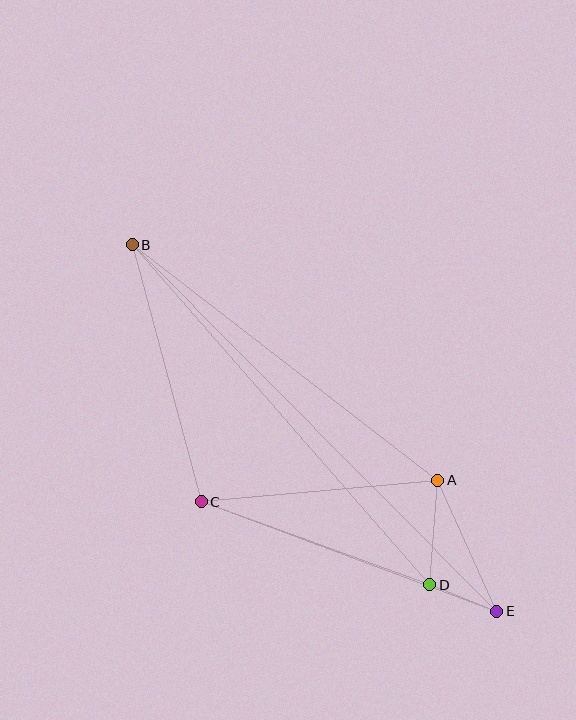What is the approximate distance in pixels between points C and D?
The distance between C and D is approximately 243 pixels.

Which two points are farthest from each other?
Points B and E are farthest from each other.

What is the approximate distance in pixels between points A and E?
The distance between A and E is approximately 144 pixels.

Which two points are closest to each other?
Points D and E are closest to each other.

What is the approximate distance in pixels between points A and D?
The distance between A and D is approximately 105 pixels.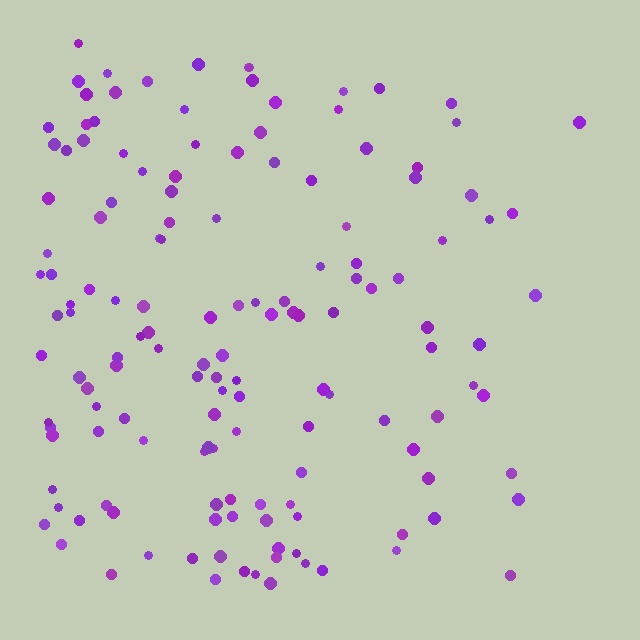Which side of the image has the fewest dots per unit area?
The right.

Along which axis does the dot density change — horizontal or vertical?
Horizontal.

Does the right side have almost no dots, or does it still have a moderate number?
Still a moderate number, just noticeably fewer than the left.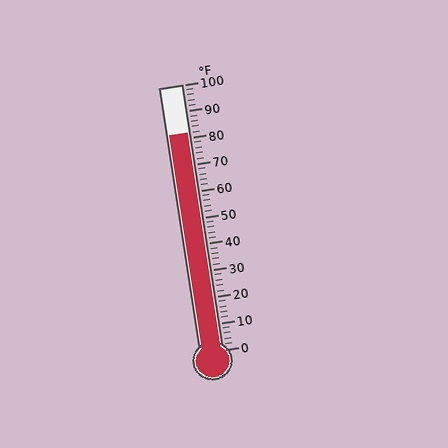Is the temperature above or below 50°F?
The temperature is above 50°F.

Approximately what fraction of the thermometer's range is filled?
The thermometer is filled to approximately 80% of its range.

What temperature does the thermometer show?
The thermometer shows approximately 82°F.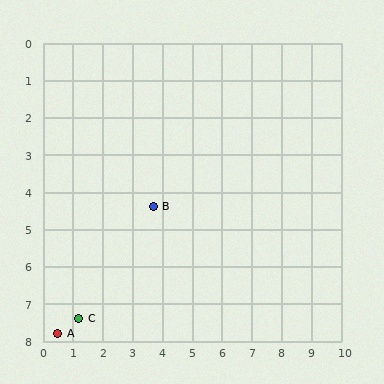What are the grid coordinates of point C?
Point C is at approximately (1.2, 7.4).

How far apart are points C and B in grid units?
Points C and B are about 3.9 grid units apart.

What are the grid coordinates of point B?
Point B is at approximately (3.7, 4.4).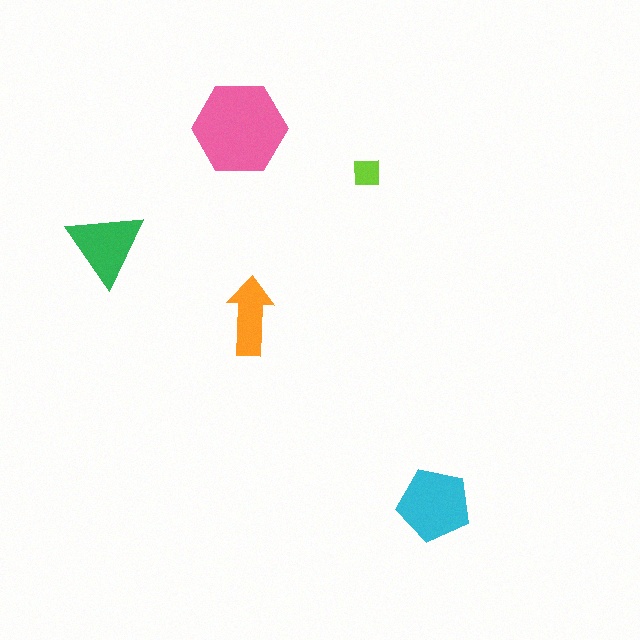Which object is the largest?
The pink hexagon.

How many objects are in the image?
There are 5 objects in the image.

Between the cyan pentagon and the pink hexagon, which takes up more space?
The pink hexagon.